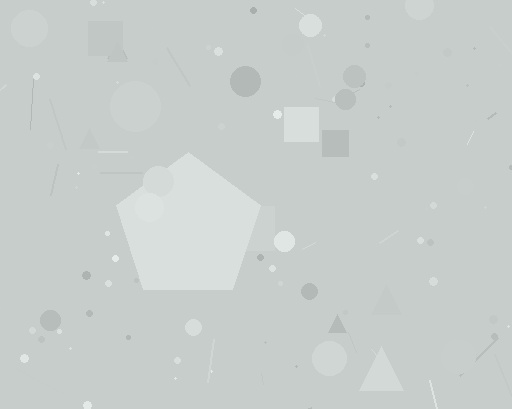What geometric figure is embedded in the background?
A pentagon is embedded in the background.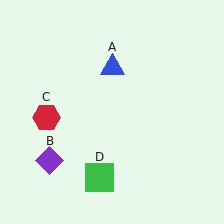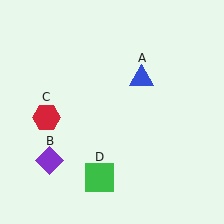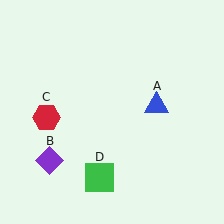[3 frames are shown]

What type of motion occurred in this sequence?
The blue triangle (object A) rotated clockwise around the center of the scene.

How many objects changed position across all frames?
1 object changed position: blue triangle (object A).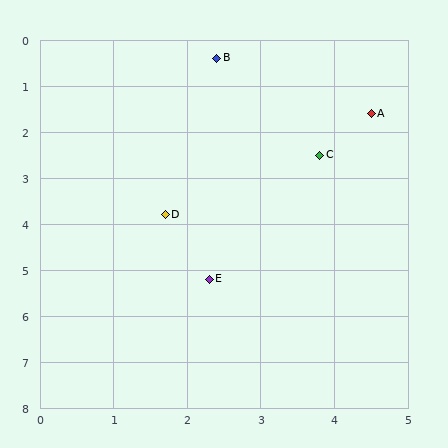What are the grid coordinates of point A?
Point A is at approximately (4.5, 1.6).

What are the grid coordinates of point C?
Point C is at approximately (3.8, 2.5).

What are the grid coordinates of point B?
Point B is at approximately (2.4, 0.4).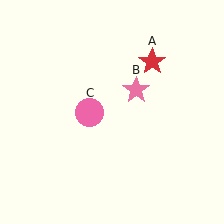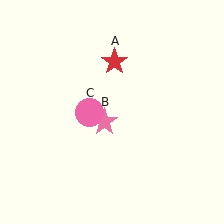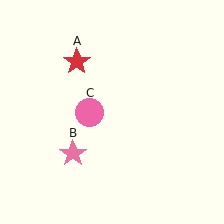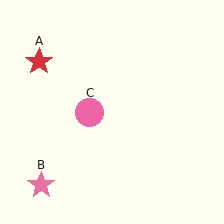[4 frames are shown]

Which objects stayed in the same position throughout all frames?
Pink circle (object C) remained stationary.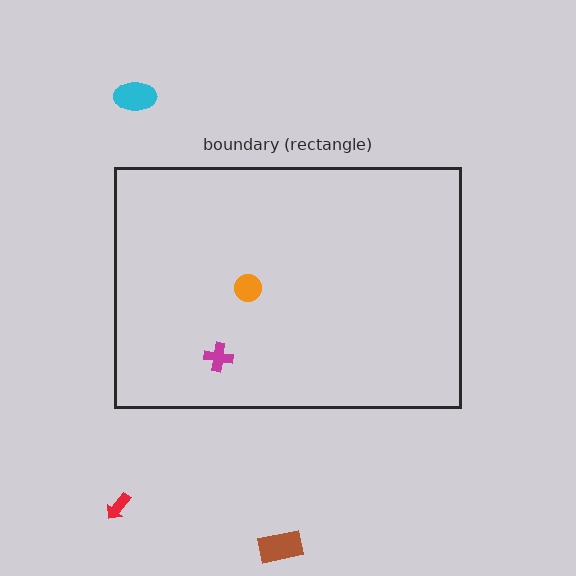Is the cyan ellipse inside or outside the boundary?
Outside.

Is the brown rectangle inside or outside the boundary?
Outside.